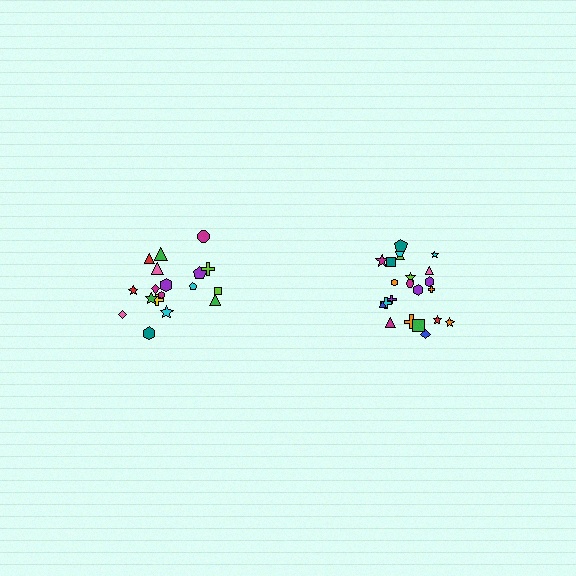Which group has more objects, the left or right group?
The right group.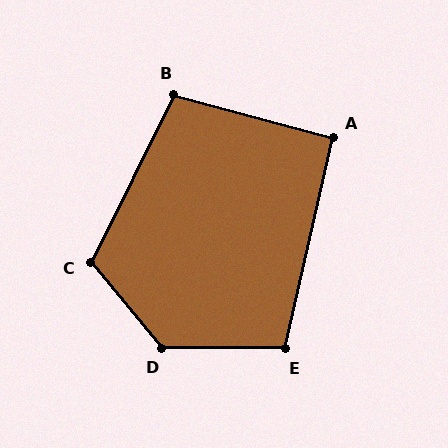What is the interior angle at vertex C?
Approximately 114 degrees (obtuse).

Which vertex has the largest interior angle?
D, at approximately 130 degrees.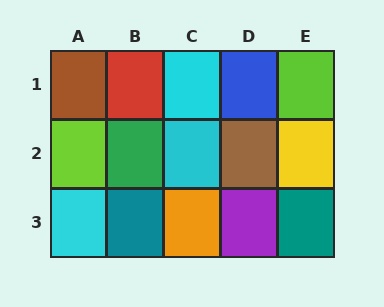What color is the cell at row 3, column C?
Orange.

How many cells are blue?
1 cell is blue.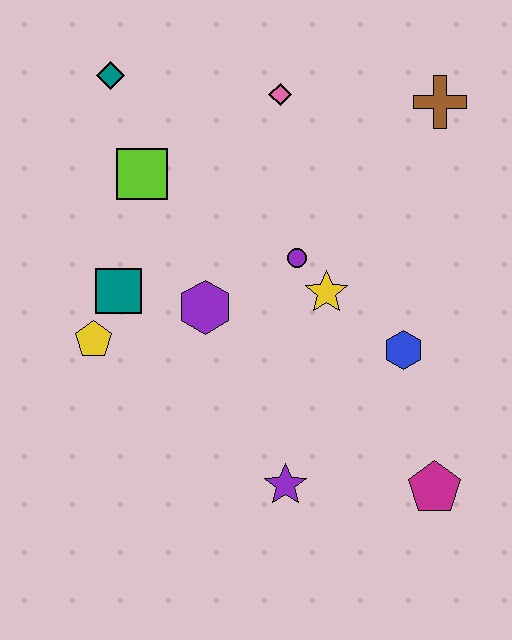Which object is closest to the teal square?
The yellow pentagon is closest to the teal square.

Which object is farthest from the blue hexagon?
The teal diamond is farthest from the blue hexagon.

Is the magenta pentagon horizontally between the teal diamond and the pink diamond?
No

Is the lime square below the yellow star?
No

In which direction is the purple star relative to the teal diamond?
The purple star is below the teal diamond.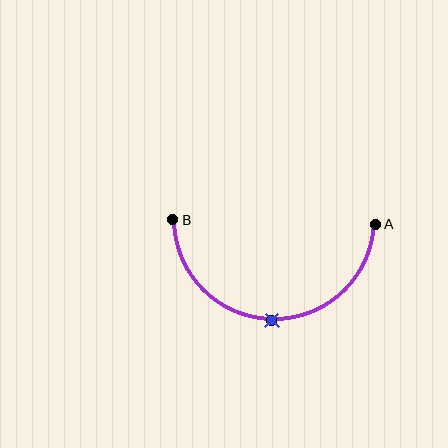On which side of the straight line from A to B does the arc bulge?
The arc bulges below the straight line connecting A and B.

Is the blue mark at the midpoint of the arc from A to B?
Yes. The blue mark lies on the arc at equal arc-length from both A and B — it is the arc midpoint.